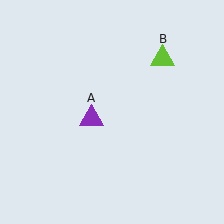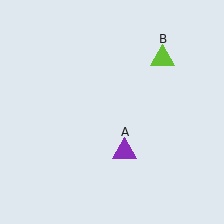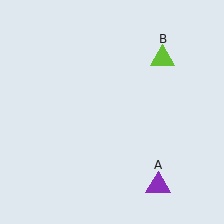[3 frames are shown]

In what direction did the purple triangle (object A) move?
The purple triangle (object A) moved down and to the right.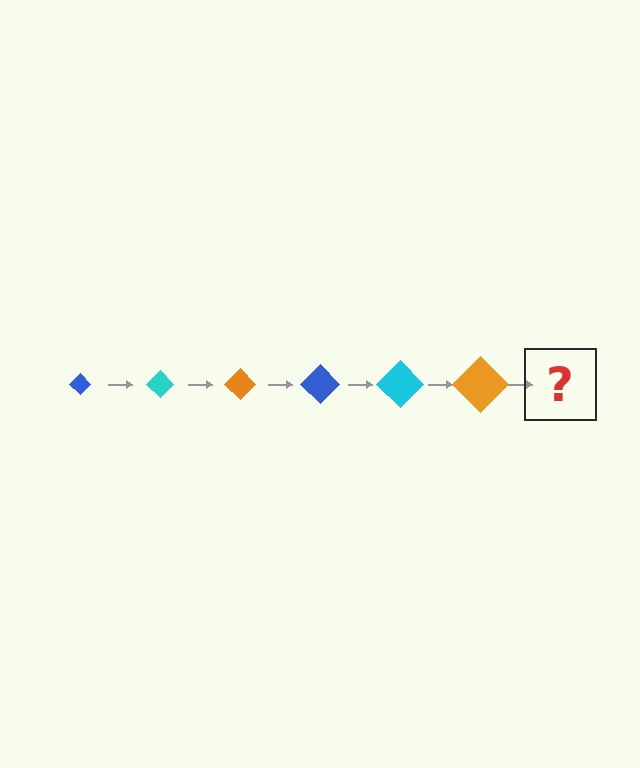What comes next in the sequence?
The next element should be a blue diamond, larger than the previous one.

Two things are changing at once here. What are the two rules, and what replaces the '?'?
The two rules are that the diamond grows larger each step and the color cycles through blue, cyan, and orange. The '?' should be a blue diamond, larger than the previous one.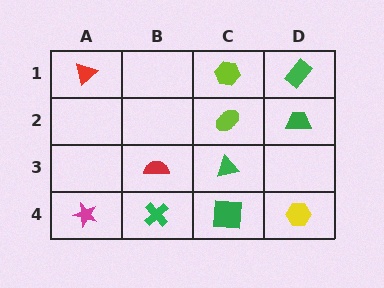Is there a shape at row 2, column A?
No, that cell is empty.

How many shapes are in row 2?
2 shapes.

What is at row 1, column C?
A lime hexagon.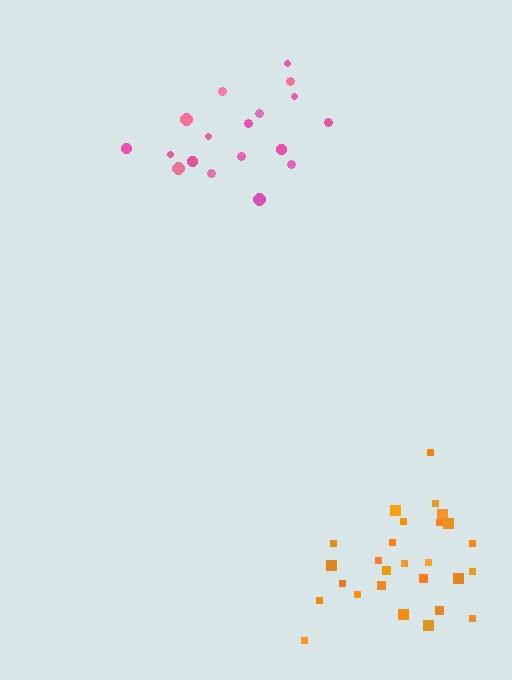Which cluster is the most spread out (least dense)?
Pink.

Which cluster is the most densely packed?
Orange.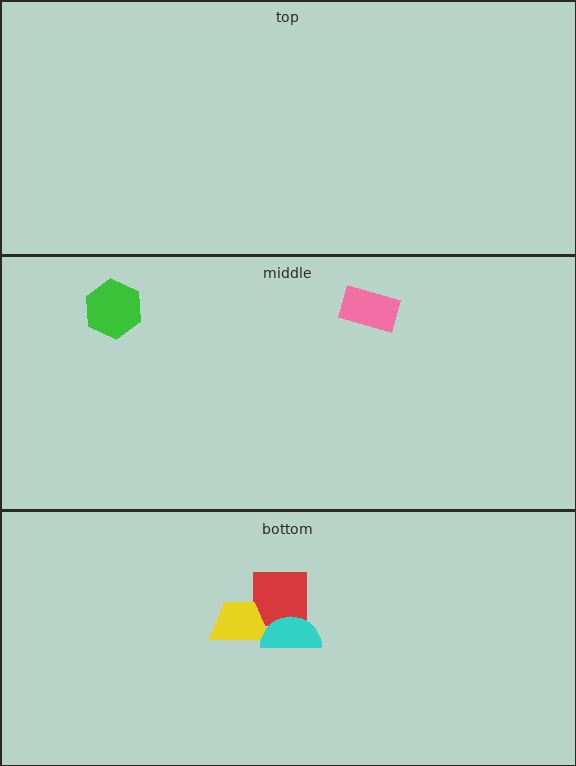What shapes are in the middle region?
The pink rectangle, the green hexagon.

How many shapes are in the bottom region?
3.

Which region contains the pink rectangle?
The middle region.